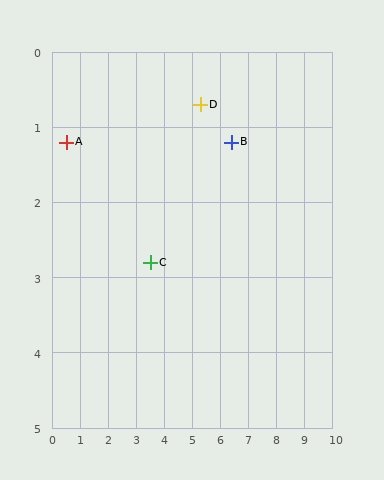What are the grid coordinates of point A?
Point A is at approximately (0.5, 1.2).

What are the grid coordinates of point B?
Point B is at approximately (6.4, 1.2).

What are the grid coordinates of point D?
Point D is at approximately (5.3, 0.7).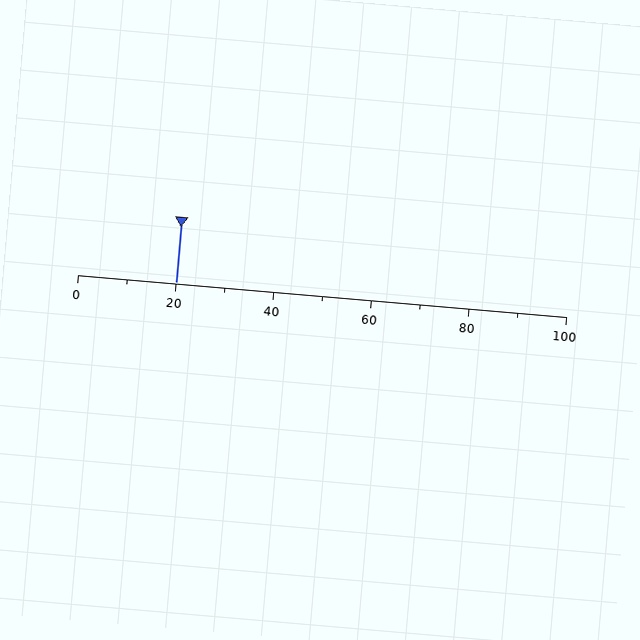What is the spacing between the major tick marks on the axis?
The major ticks are spaced 20 apart.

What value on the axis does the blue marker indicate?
The marker indicates approximately 20.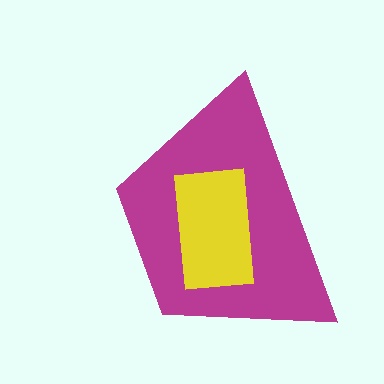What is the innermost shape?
The yellow rectangle.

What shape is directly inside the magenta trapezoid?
The yellow rectangle.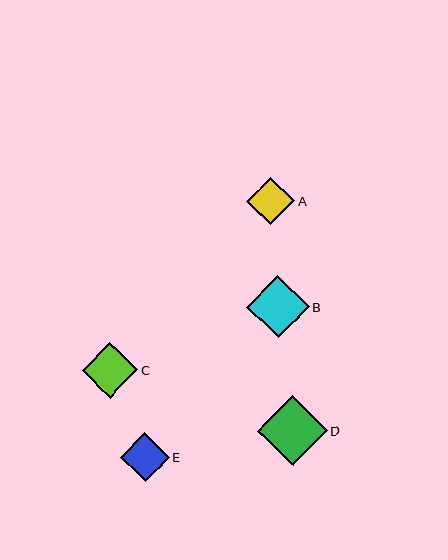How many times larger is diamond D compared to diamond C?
Diamond D is approximately 1.3 times the size of diamond C.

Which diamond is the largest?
Diamond D is the largest with a size of approximately 69 pixels.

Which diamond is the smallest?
Diamond A is the smallest with a size of approximately 48 pixels.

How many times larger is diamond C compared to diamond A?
Diamond C is approximately 1.2 times the size of diamond A.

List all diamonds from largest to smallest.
From largest to smallest: D, B, C, E, A.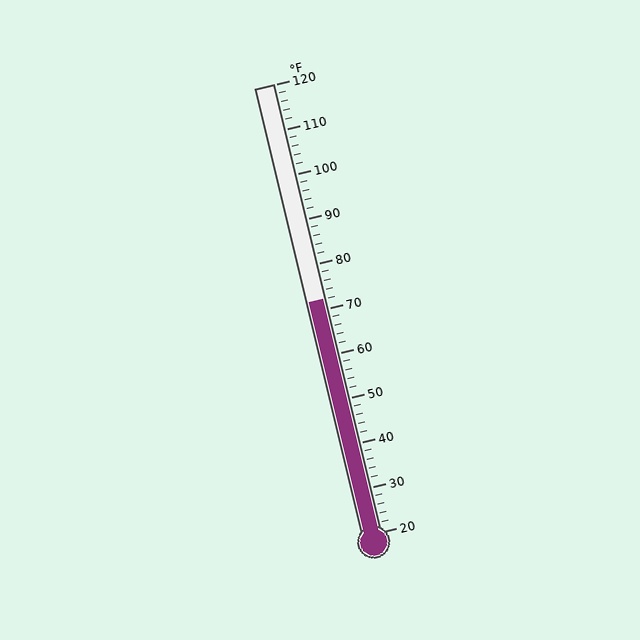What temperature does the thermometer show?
The thermometer shows approximately 72°F.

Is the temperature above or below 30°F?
The temperature is above 30°F.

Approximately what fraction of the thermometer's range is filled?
The thermometer is filled to approximately 50% of its range.